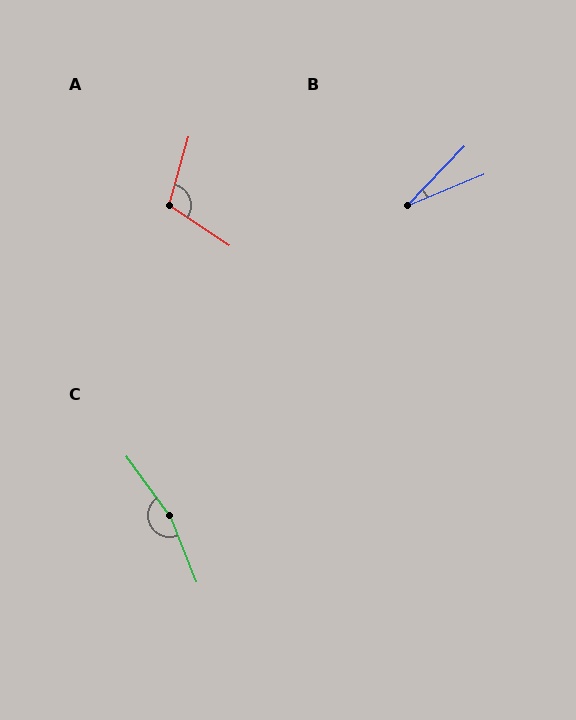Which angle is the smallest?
B, at approximately 24 degrees.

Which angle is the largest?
C, at approximately 166 degrees.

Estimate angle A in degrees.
Approximately 108 degrees.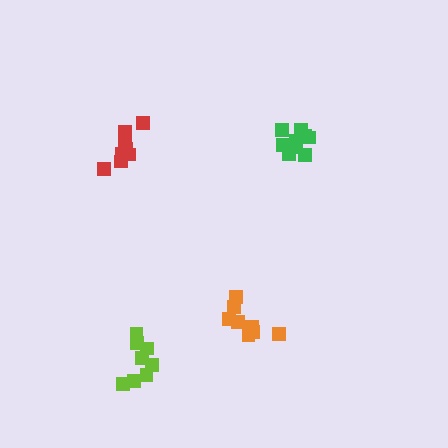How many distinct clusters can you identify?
There are 4 distinct clusters.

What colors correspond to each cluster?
The clusters are colored: orange, lime, green, red.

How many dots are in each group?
Group 1: 9 dots, Group 2: 8 dots, Group 3: 10 dots, Group 4: 8 dots (35 total).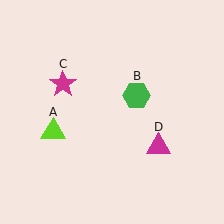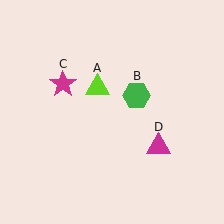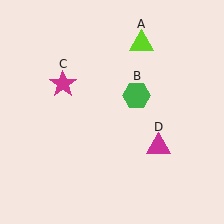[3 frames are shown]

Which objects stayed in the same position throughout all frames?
Green hexagon (object B) and magenta star (object C) and magenta triangle (object D) remained stationary.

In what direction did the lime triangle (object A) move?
The lime triangle (object A) moved up and to the right.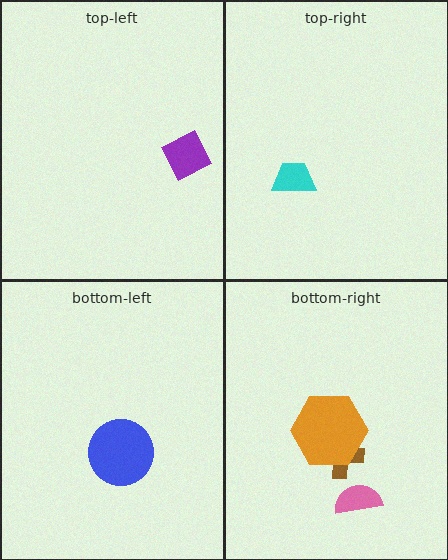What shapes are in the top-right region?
The cyan trapezoid.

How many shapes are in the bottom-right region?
3.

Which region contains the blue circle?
The bottom-left region.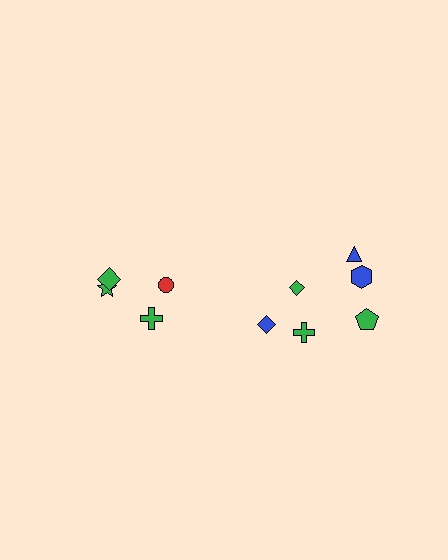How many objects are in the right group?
There are 6 objects.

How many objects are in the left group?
There are 4 objects.